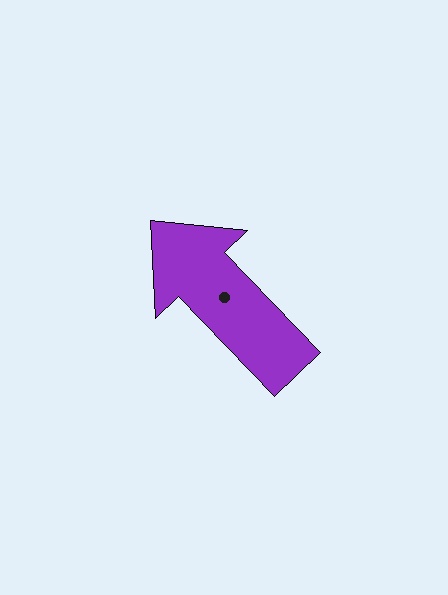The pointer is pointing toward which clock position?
Roughly 11 o'clock.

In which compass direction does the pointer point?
Northwest.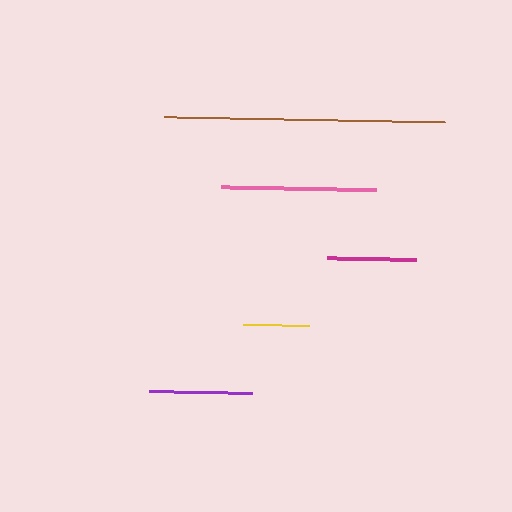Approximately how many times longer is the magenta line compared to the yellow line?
The magenta line is approximately 1.3 times the length of the yellow line.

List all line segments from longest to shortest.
From longest to shortest: brown, pink, purple, magenta, yellow.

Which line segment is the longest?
The brown line is the longest at approximately 281 pixels.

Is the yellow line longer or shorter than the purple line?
The purple line is longer than the yellow line.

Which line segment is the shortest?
The yellow line is the shortest at approximately 67 pixels.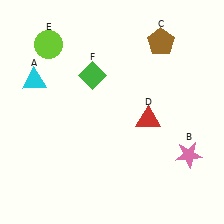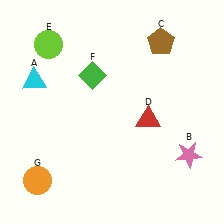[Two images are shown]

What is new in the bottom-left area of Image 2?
An orange circle (G) was added in the bottom-left area of Image 2.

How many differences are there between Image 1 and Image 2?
There is 1 difference between the two images.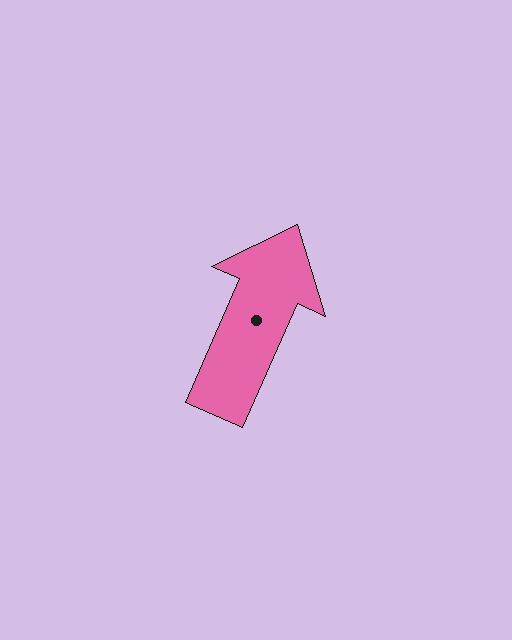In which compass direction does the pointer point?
Northeast.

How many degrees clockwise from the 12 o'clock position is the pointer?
Approximately 24 degrees.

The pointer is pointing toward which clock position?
Roughly 1 o'clock.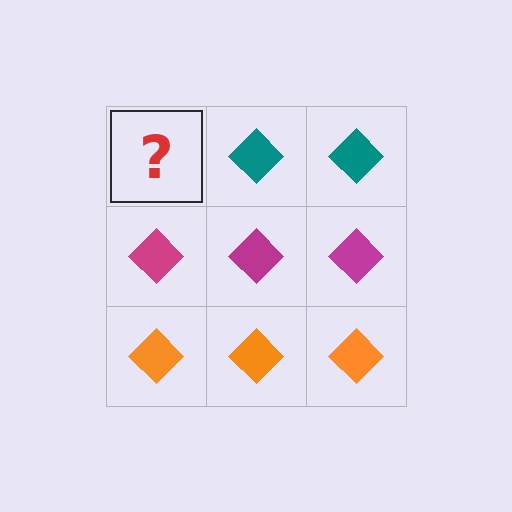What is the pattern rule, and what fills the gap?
The rule is that each row has a consistent color. The gap should be filled with a teal diamond.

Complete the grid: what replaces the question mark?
The question mark should be replaced with a teal diamond.